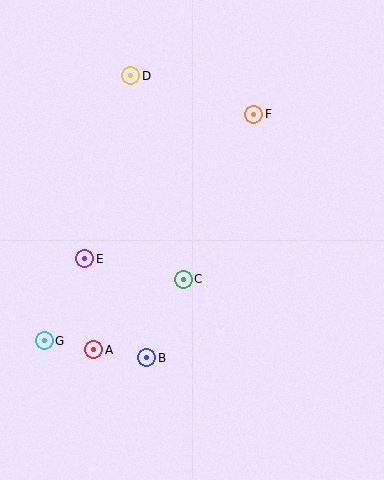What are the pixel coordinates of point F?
Point F is at (254, 114).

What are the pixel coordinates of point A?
Point A is at (94, 350).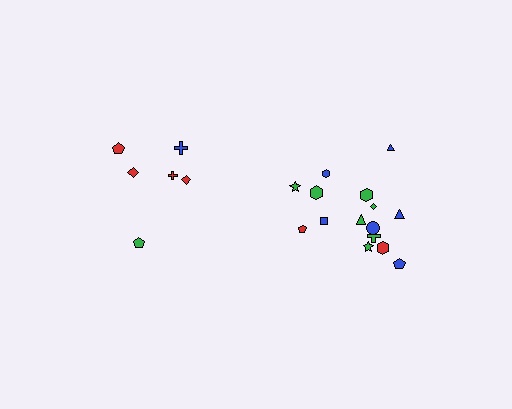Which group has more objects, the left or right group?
The right group.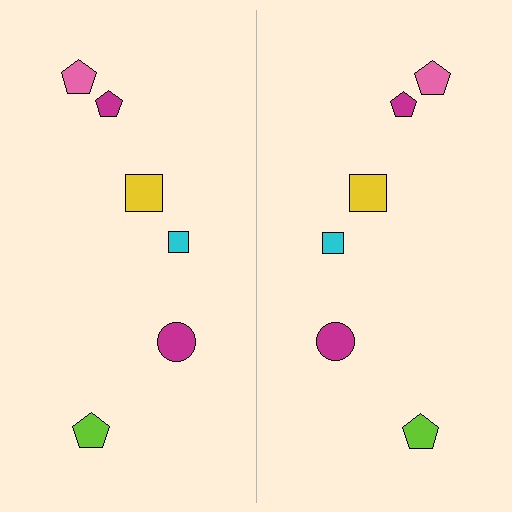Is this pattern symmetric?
Yes, this pattern has bilateral (reflection) symmetry.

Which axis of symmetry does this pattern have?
The pattern has a vertical axis of symmetry running through the center of the image.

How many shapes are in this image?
There are 12 shapes in this image.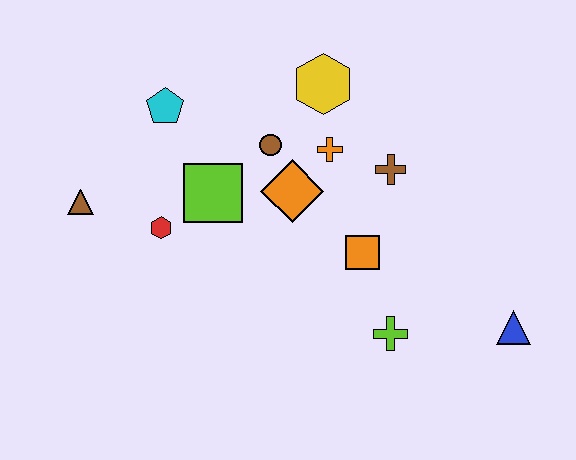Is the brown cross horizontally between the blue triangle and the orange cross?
Yes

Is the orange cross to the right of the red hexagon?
Yes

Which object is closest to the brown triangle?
The red hexagon is closest to the brown triangle.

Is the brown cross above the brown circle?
No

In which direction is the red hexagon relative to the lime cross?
The red hexagon is to the left of the lime cross.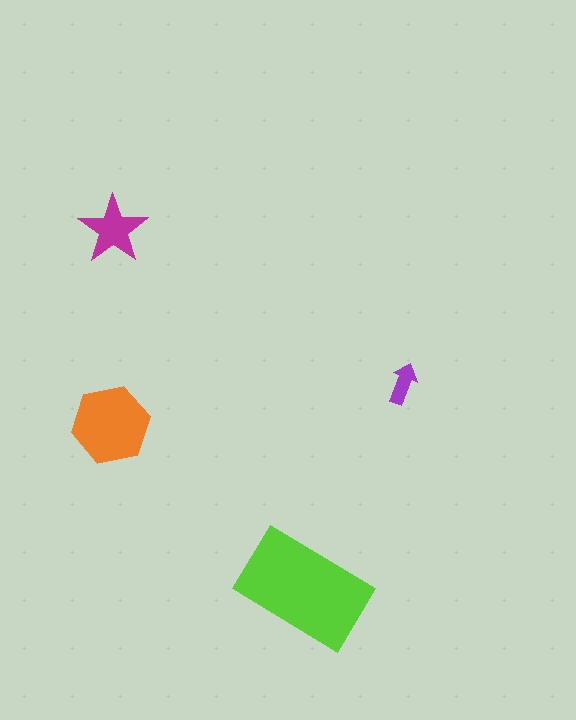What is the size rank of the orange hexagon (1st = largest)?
2nd.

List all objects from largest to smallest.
The lime rectangle, the orange hexagon, the magenta star, the purple arrow.